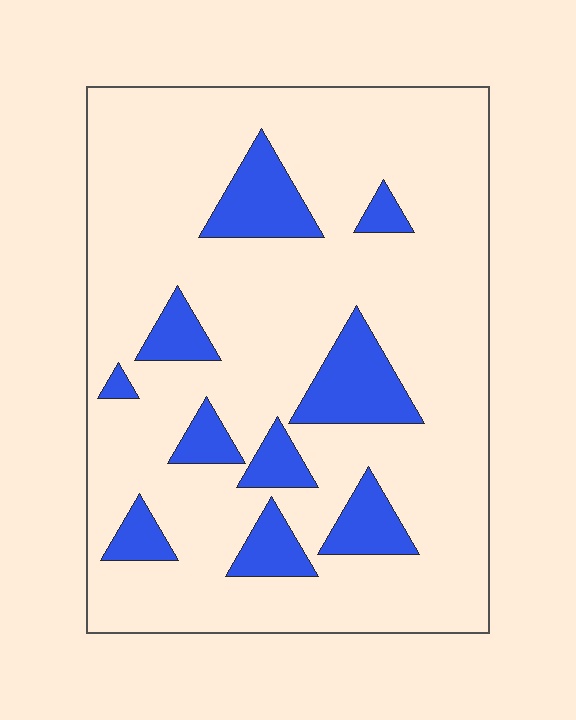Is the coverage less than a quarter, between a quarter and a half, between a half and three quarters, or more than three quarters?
Less than a quarter.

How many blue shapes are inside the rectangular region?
10.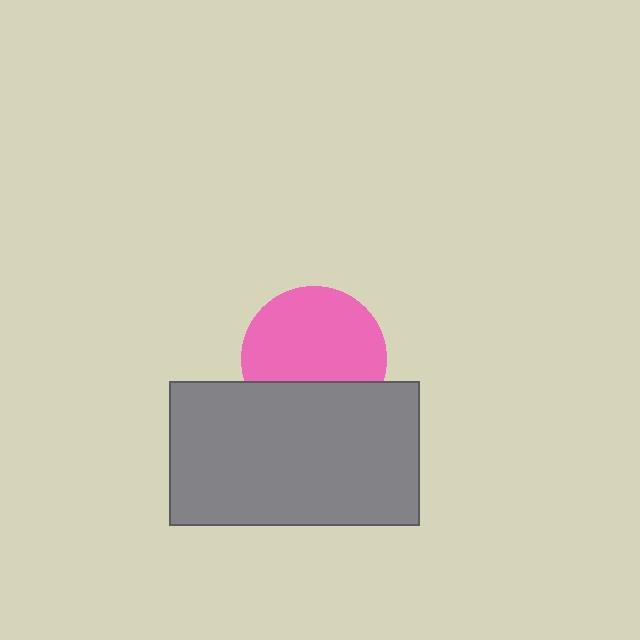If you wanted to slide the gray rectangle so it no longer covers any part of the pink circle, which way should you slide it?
Slide it down — that is the most direct way to separate the two shapes.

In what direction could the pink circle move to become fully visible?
The pink circle could move up. That would shift it out from behind the gray rectangle entirely.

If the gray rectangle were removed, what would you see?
You would see the complete pink circle.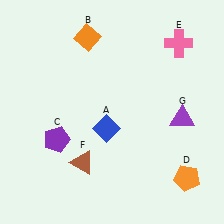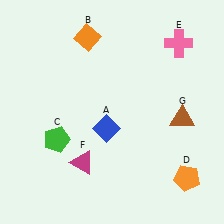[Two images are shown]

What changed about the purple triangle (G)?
In Image 1, G is purple. In Image 2, it changed to brown.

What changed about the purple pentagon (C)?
In Image 1, C is purple. In Image 2, it changed to green.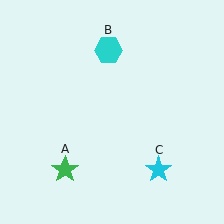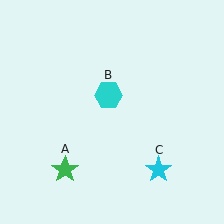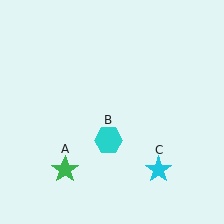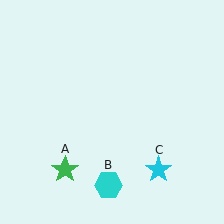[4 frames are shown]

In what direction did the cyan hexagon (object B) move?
The cyan hexagon (object B) moved down.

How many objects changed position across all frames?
1 object changed position: cyan hexagon (object B).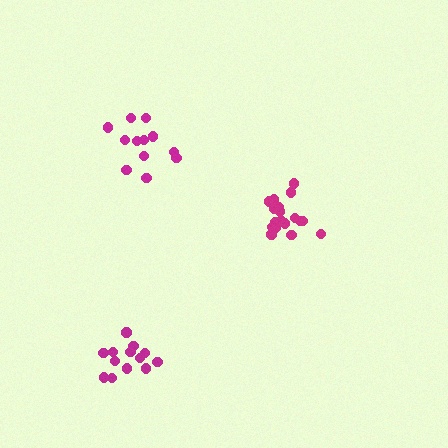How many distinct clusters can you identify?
There are 3 distinct clusters.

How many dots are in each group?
Group 1: 18 dots, Group 2: 13 dots, Group 3: 12 dots (43 total).